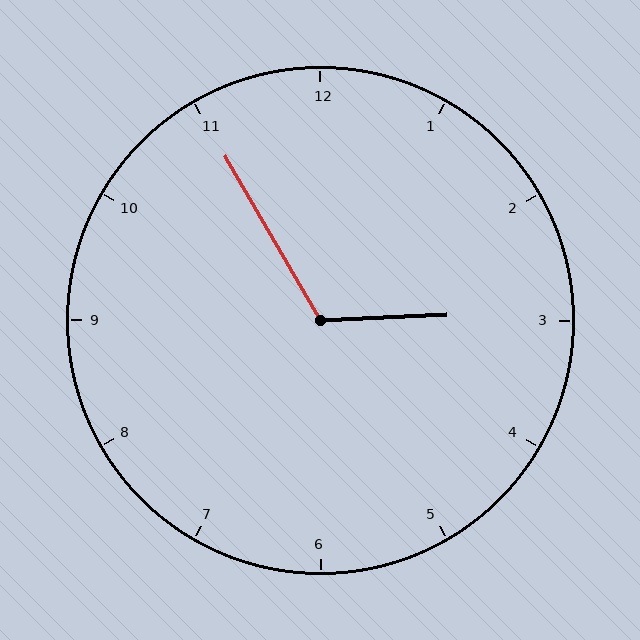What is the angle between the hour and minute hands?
Approximately 118 degrees.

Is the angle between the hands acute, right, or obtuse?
It is obtuse.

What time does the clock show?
2:55.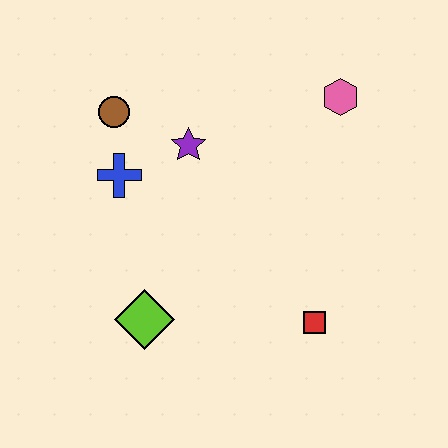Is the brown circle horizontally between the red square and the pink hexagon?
No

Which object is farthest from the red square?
The brown circle is farthest from the red square.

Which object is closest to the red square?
The lime diamond is closest to the red square.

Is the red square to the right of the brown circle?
Yes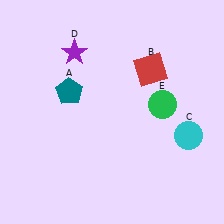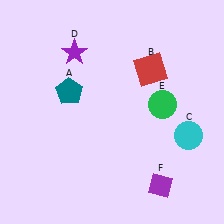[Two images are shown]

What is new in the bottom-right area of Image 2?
A purple diamond (F) was added in the bottom-right area of Image 2.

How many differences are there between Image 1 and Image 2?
There is 1 difference between the two images.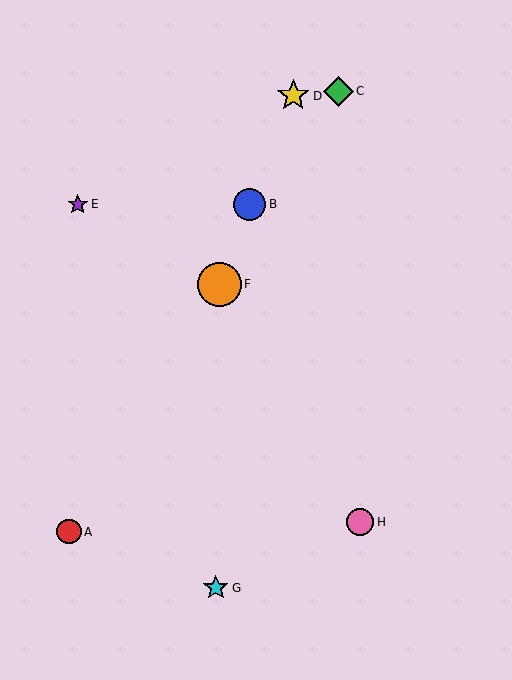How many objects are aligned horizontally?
2 objects (B, E) are aligned horizontally.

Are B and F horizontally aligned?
No, B is at y≈204 and F is at y≈284.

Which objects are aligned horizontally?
Objects B, E are aligned horizontally.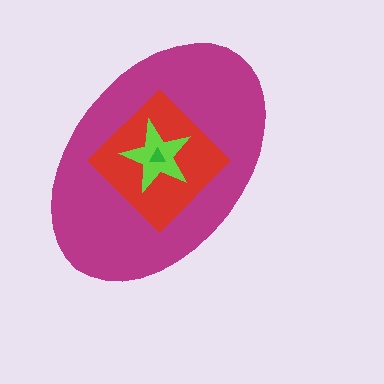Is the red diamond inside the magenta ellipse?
Yes.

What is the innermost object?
The green triangle.